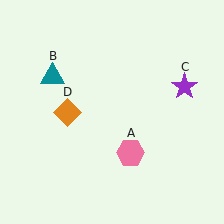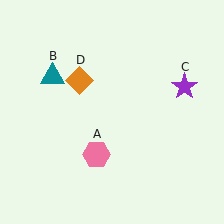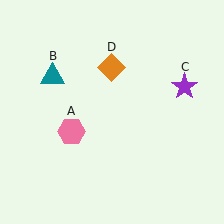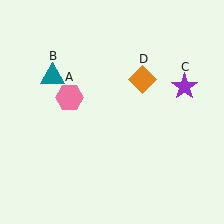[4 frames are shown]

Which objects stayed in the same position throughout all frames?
Teal triangle (object B) and purple star (object C) remained stationary.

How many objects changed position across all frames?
2 objects changed position: pink hexagon (object A), orange diamond (object D).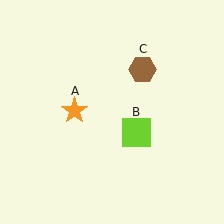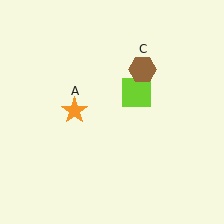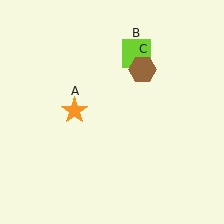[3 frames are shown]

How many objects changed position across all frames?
1 object changed position: lime square (object B).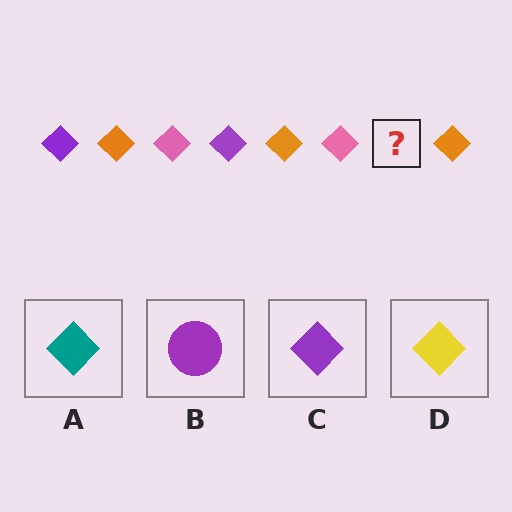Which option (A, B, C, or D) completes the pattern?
C.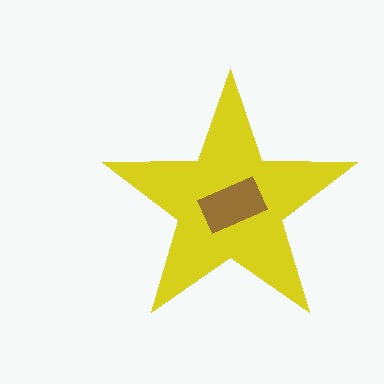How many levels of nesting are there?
2.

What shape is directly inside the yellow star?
The brown rectangle.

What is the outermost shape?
The yellow star.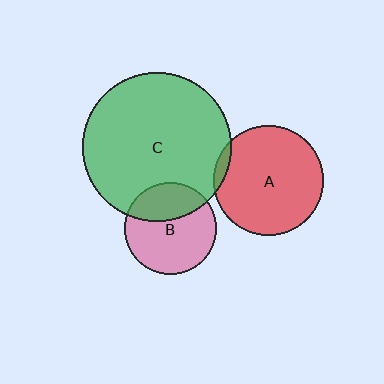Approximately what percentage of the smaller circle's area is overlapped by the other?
Approximately 5%.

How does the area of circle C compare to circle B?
Approximately 2.6 times.